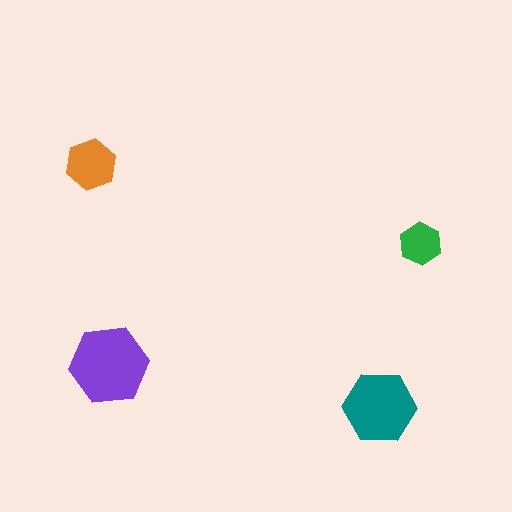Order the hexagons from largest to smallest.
the purple one, the teal one, the orange one, the green one.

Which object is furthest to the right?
The green hexagon is rightmost.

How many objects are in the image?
There are 4 objects in the image.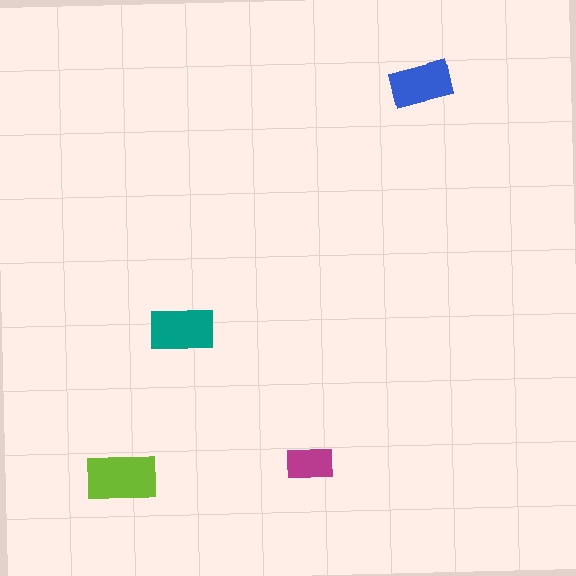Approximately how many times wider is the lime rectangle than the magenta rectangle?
About 1.5 times wider.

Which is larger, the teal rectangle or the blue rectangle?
The teal one.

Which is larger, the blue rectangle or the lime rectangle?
The lime one.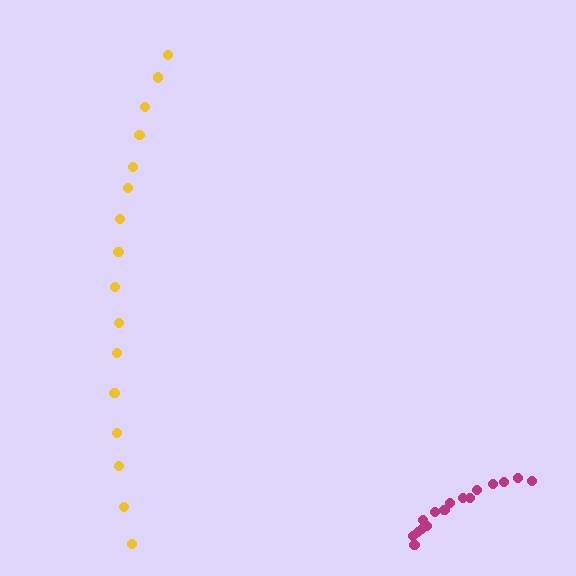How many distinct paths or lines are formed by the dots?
There are 2 distinct paths.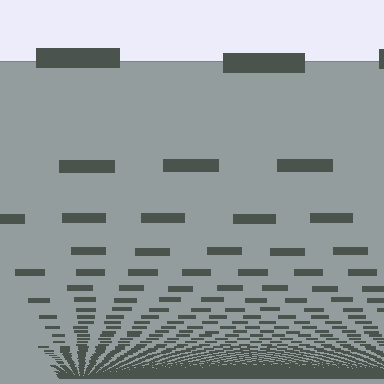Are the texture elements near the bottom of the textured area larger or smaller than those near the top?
Smaller. The gradient is inverted — elements near the bottom are smaller and denser.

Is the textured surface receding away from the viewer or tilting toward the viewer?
The surface appears to tilt toward the viewer. Texture elements get larger and sparser toward the top.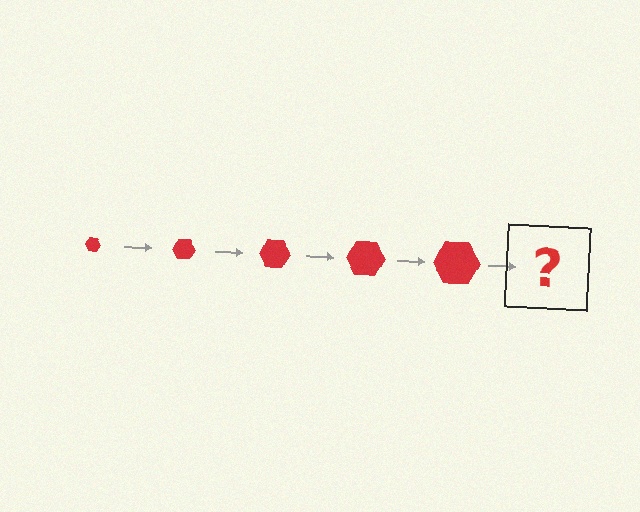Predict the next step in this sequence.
The next step is a red hexagon, larger than the previous one.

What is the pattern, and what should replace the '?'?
The pattern is that the hexagon gets progressively larger each step. The '?' should be a red hexagon, larger than the previous one.